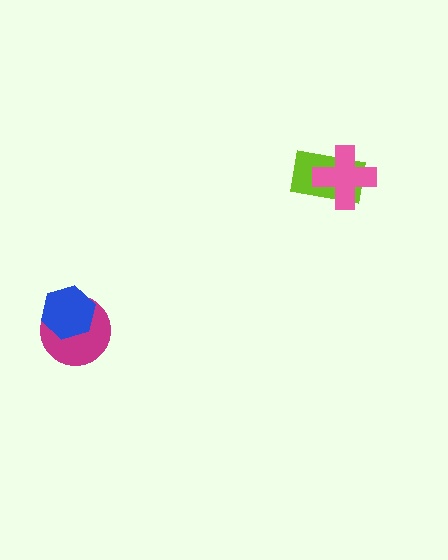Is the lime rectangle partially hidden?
Yes, it is partially covered by another shape.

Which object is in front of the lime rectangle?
The pink cross is in front of the lime rectangle.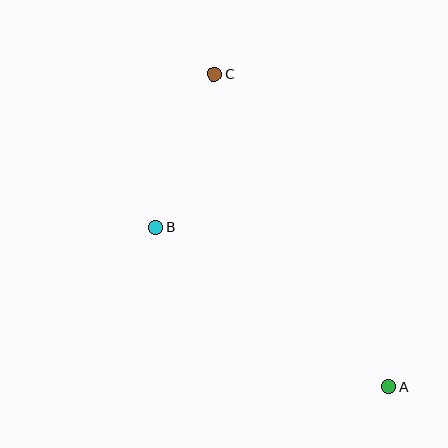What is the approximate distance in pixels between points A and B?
The distance between A and B is approximately 283 pixels.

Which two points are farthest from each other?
Points A and C are farthest from each other.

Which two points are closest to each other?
Points B and C are closest to each other.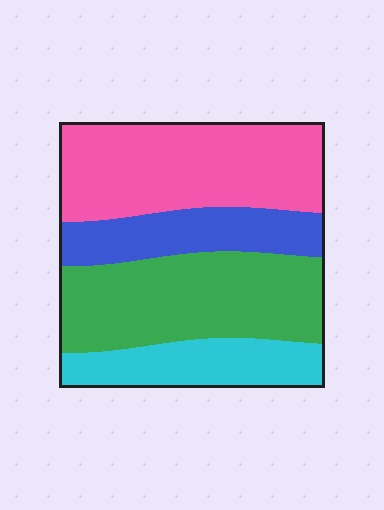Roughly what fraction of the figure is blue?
Blue covers around 15% of the figure.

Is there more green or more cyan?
Green.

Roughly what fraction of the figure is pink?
Pink takes up about one third (1/3) of the figure.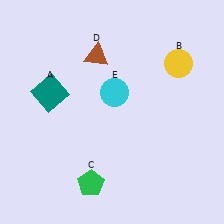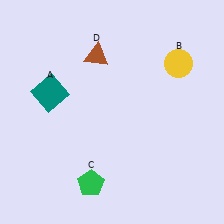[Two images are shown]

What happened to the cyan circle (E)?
The cyan circle (E) was removed in Image 2. It was in the top-right area of Image 1.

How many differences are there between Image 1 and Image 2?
There is 1 difference between the two images.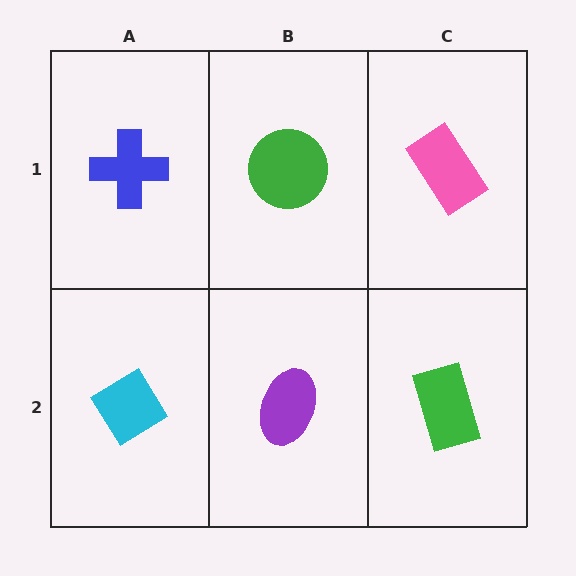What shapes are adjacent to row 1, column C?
A green rectangle (row 2, column C), a green circle (row 1, column B).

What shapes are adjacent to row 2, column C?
A pink rectangle (row 1, column C), a purple ellipse (row 2, column B).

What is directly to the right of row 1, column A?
A green circle.